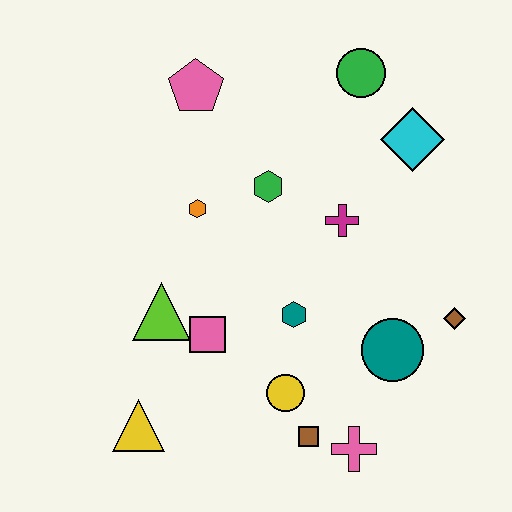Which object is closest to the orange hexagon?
The green hexagon is closest to the orange hexagon.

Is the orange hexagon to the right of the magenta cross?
No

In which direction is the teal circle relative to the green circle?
The teal circle is below the green circle.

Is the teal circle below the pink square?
Yes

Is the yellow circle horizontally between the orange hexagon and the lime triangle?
No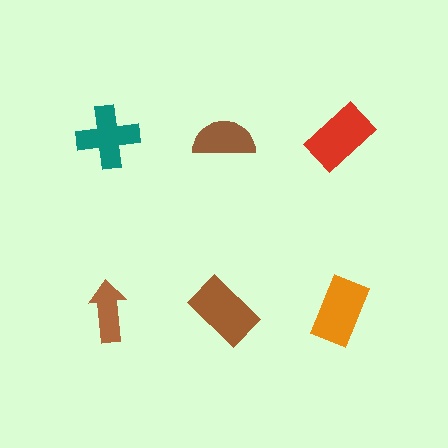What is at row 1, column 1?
A teal cross.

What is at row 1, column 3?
A red rectangle.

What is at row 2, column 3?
An orange rectangle.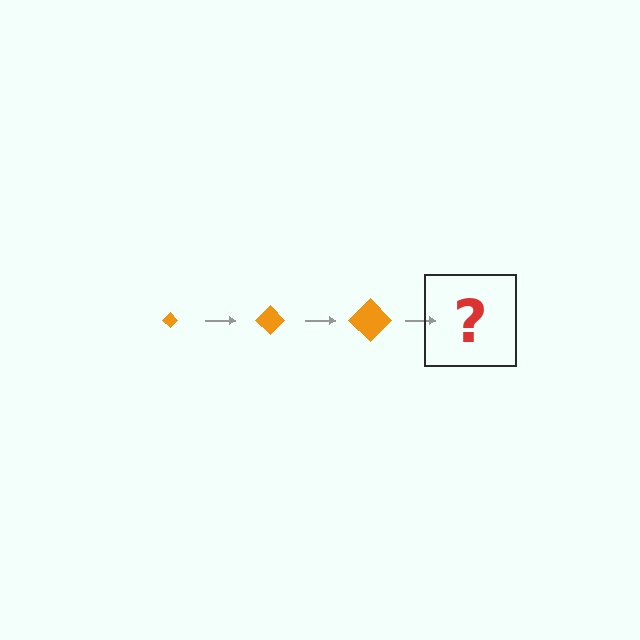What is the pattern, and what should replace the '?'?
The pattern is that the diamond gets progressively larger each step. The '?' should be an orange diamond, larger than the previous one.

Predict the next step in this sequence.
The next step is an orange diamond, larger than the previous one.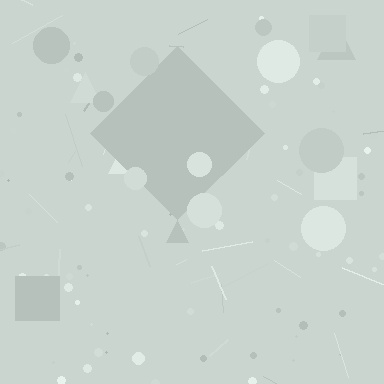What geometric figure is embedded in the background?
A diamond is embedded in the background.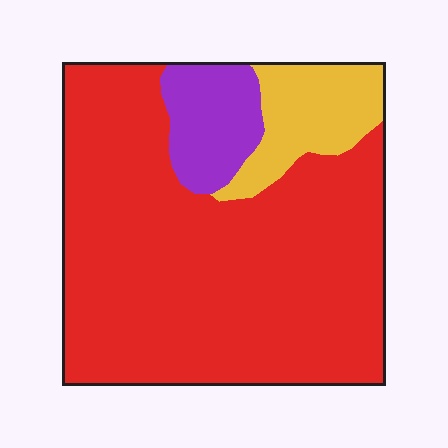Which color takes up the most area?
Red, at roughly 75%.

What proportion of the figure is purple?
Purple takes up about one tenth (1/10) of the figure.